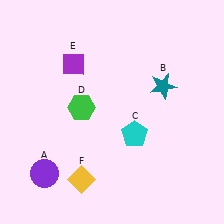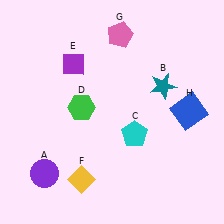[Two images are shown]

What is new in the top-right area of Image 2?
A blue square (H) was added in the top-right area of Image 2.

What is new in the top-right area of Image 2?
A pink pentagon (G) was added in the top-right area of Image 2.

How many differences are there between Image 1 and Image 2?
There are 2 differences between the two images.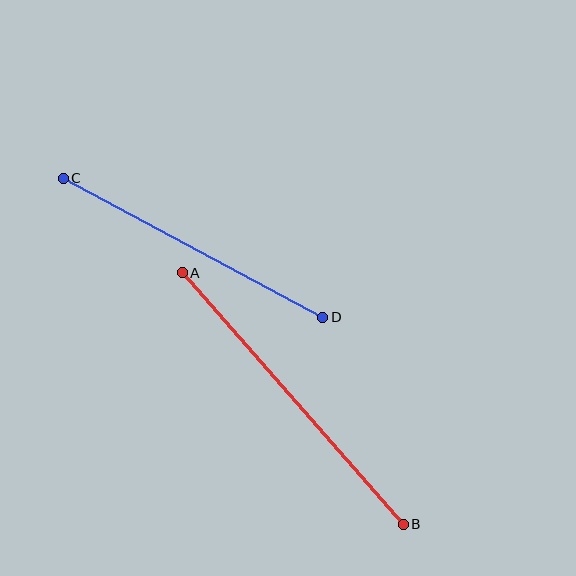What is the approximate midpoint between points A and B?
The midpoint is at approximately (293, 399) pixels.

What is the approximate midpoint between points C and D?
The midpoint is at approximately (193, 248) pixels.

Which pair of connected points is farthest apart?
Points A and B are farthest apart.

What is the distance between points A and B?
The distance is approximately 334 pixels.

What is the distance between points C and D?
The distance is approximately 294 pixels.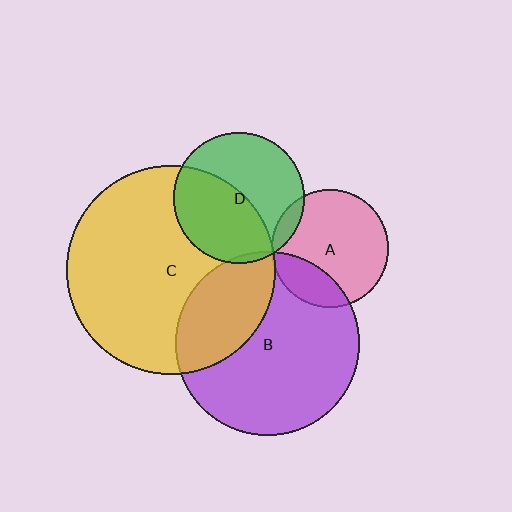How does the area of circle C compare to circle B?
Approximately 1.3 times.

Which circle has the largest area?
Circle C (yellow).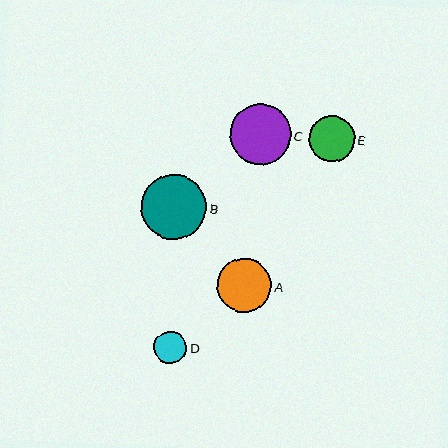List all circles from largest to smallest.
From largest to smallest: B, C, A, E, D.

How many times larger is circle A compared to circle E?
Circle A is approximately 1.2 times the size of circle E.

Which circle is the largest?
Circle B is the largest with a size of approximately 65 pixels.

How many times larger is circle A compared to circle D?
Circle A is approximately 1.7 times the size of circle D.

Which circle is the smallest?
Circle D is the smallest with a size of approximately 33 pixels.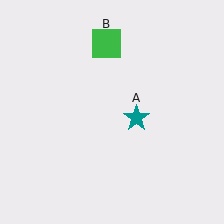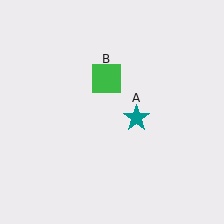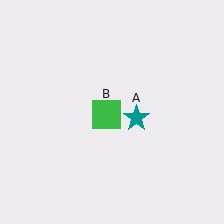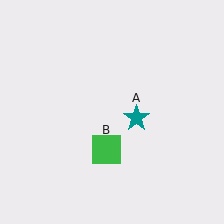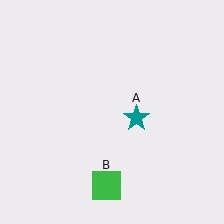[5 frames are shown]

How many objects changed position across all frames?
1 object changed position: green square (object B).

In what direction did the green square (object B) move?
The green square (object B) moved down.